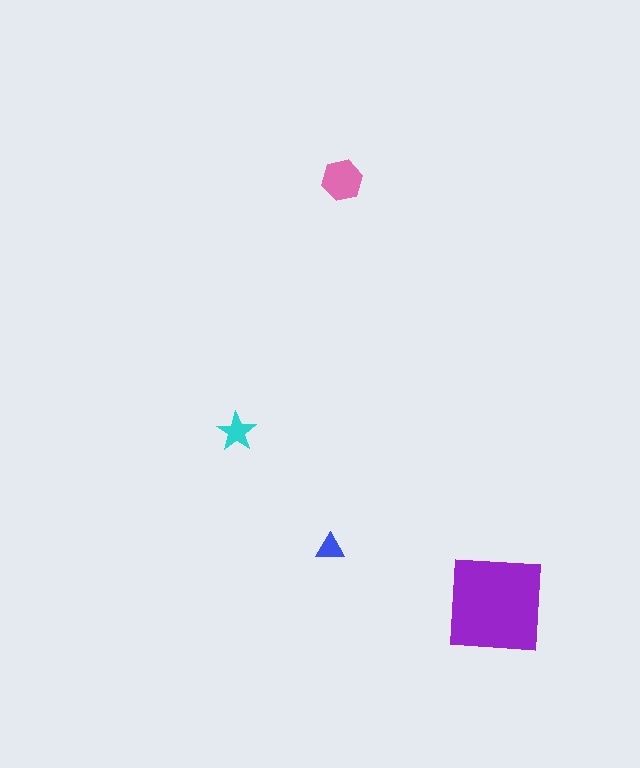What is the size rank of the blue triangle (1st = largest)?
4th.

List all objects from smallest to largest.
The blue triangle, the cyan star, the pink hexagon, the purple square.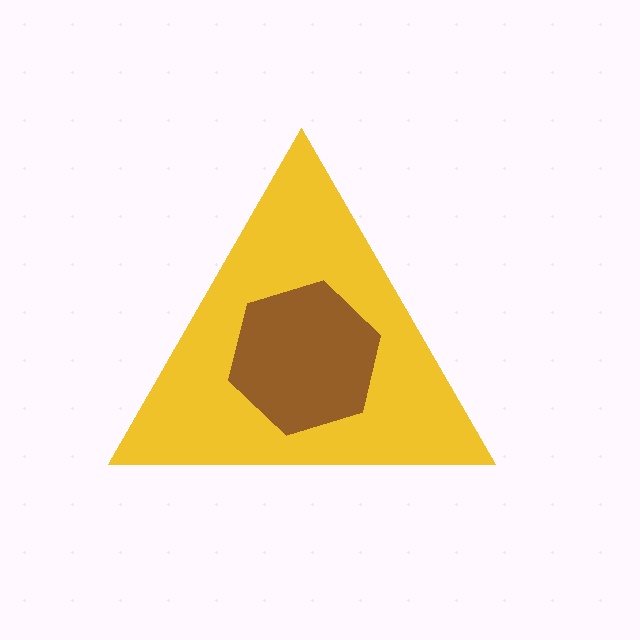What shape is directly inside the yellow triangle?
The brown hexagon.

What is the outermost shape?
The yellow triangle.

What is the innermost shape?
The brown hexagon.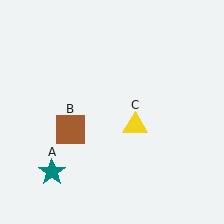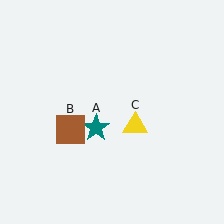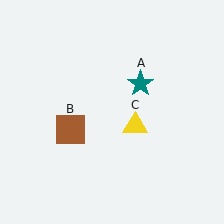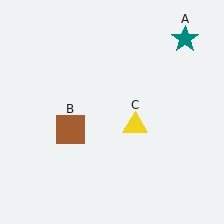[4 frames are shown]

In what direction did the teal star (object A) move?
The teal star (object A) moved up and to the right.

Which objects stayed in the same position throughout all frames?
Brown square (object B) and yellow triangle (object C) remained stationary.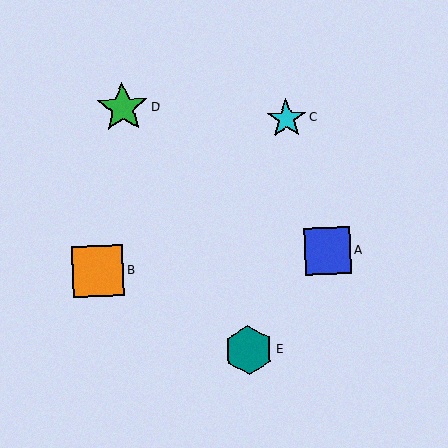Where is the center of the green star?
The center of the green star is at (123, 108).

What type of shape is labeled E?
Shape E is a teal hexagon.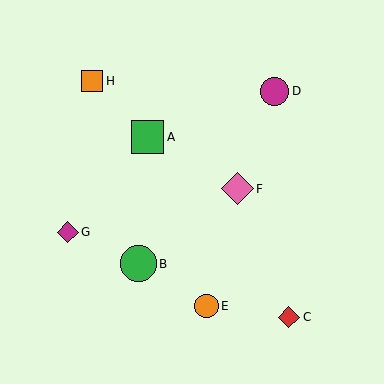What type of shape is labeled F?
Shape F is a pink diamond.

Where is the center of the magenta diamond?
The center of the magenta diamond is at (68, 232).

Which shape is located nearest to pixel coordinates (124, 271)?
The green circle (labeled B) at (138, 264) is nearest to that location.